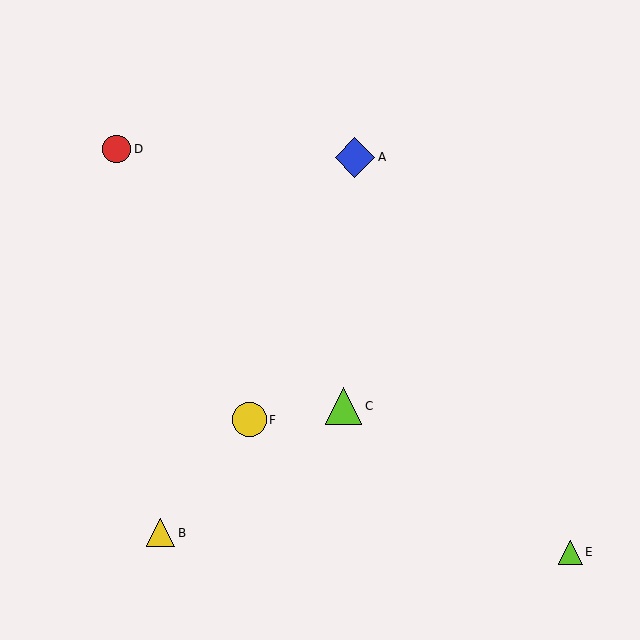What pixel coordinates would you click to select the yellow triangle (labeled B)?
Click at (161, 533) to select the yellow triangle B.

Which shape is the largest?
The blue diamond (labeled A) is the largest.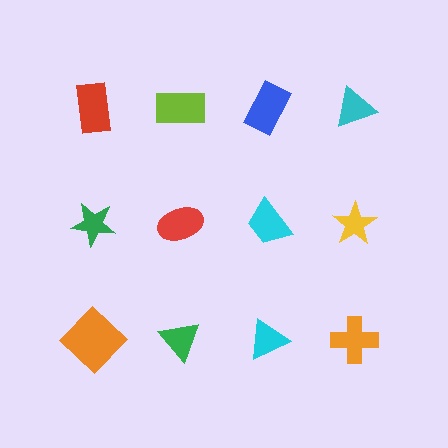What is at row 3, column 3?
A cyan triangle.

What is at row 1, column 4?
A cyan triangle.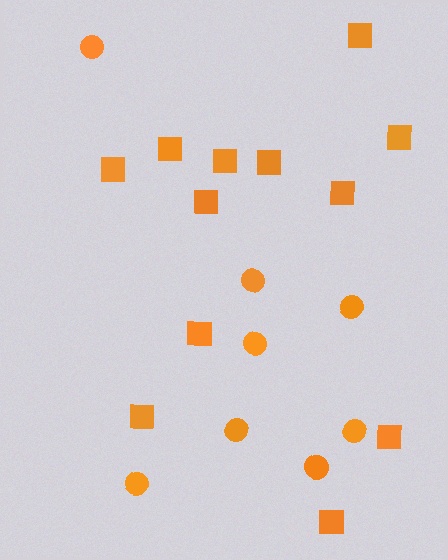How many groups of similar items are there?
There are 2 groups: one group of circles (8) and one group of squares (12).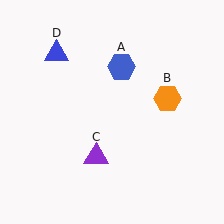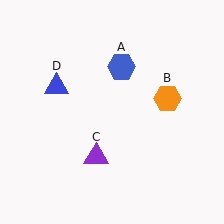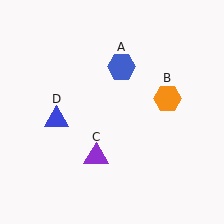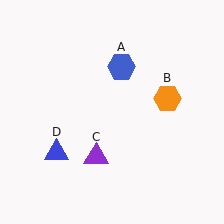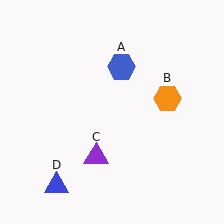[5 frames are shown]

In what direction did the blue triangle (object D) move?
The blue triangle (object D) moved down.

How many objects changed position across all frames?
1 object changed position: blue triangle (object D).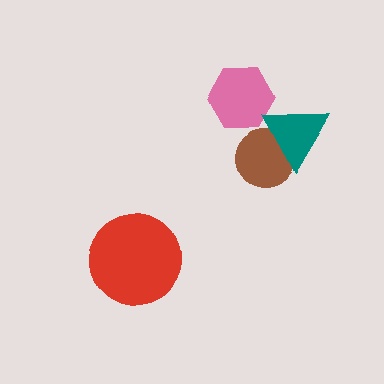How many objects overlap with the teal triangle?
2 objects overlap with the teal triangle.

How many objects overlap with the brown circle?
1 object overlaps with the brown circle.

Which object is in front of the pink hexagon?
The teal triangle is in front of the pink hexagon.